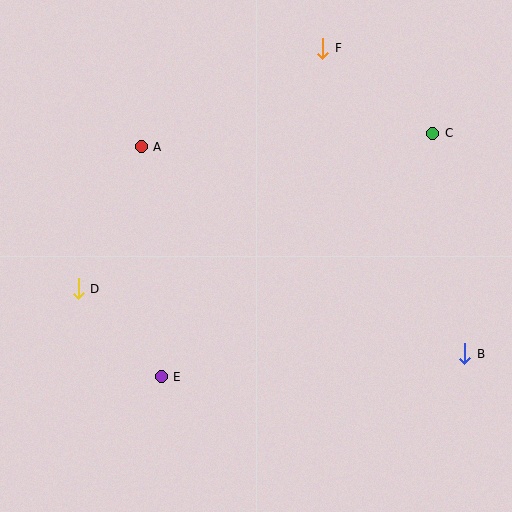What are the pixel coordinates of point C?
Point C is at (433, 133).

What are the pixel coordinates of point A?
Point A is at (141, 147).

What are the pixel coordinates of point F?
Point F is at (323, 48).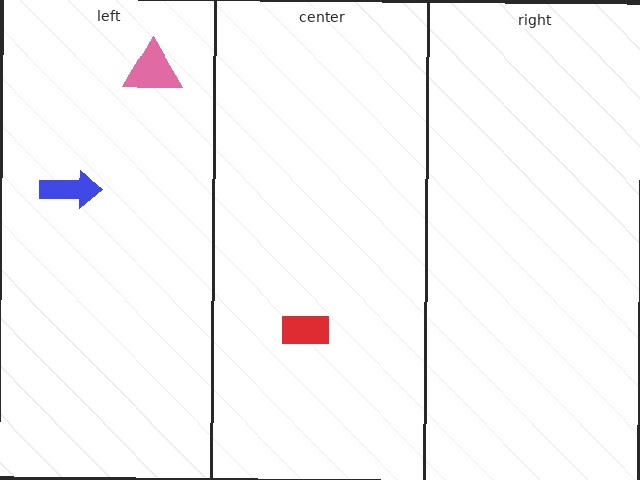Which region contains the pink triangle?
The left region.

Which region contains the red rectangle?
The center region.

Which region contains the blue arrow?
The left region.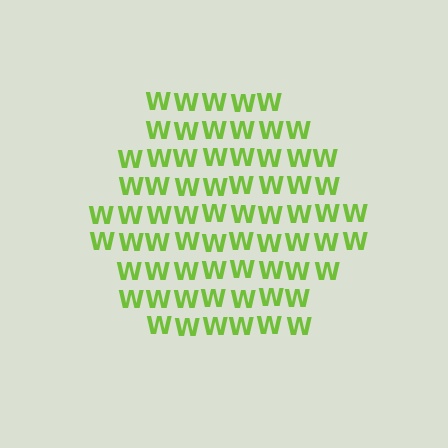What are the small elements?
The small elements are letter W's.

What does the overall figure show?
The overall figure shows a hexagon.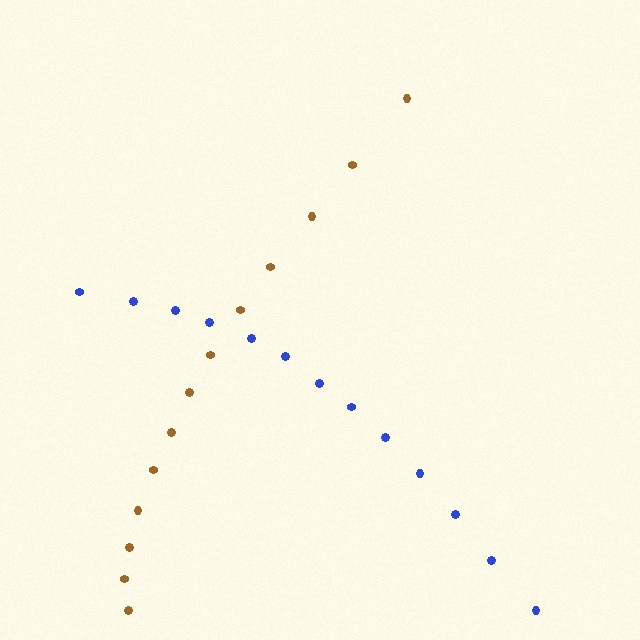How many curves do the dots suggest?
There are 2 distinct paths.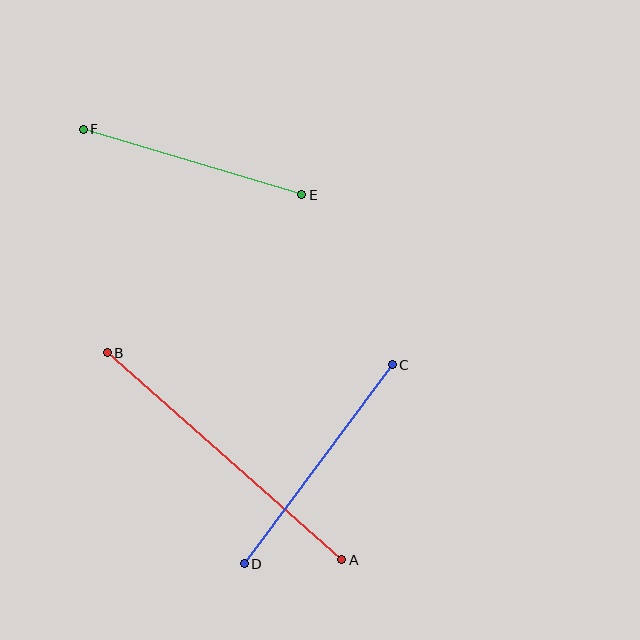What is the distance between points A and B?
The distance is approximately 313 pixels.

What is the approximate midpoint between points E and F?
The midpoint is at approximately (193, 162) pixels.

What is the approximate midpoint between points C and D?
The midpoint is at approximately (318, 464) pixels.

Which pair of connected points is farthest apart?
Points A and B are farthest apart.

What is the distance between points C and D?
The distance is approximately 248 pixels.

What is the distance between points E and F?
The distance is approximately 228 pixels.